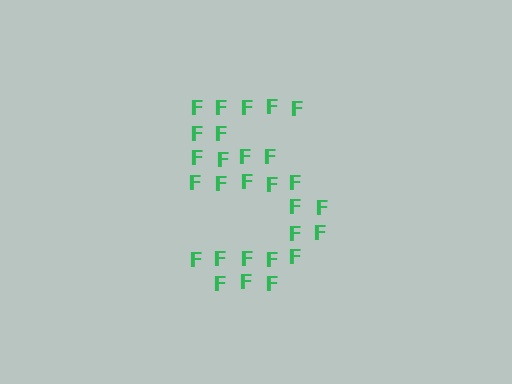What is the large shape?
The large shape is the digit 5.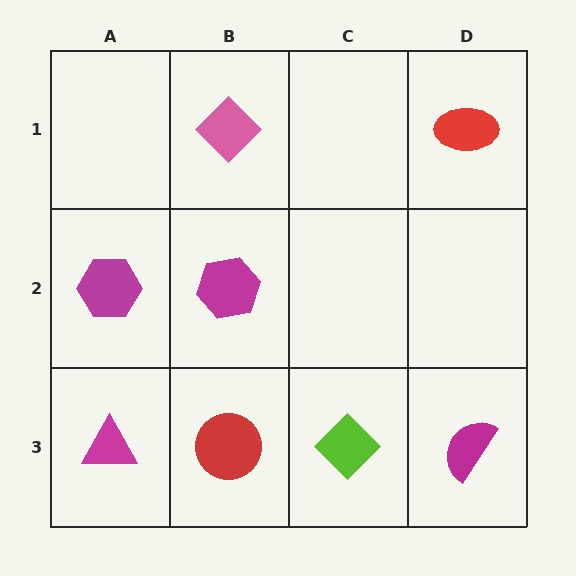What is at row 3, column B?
A red circle.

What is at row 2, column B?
A magenta hexagon.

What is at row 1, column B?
A pink diamond.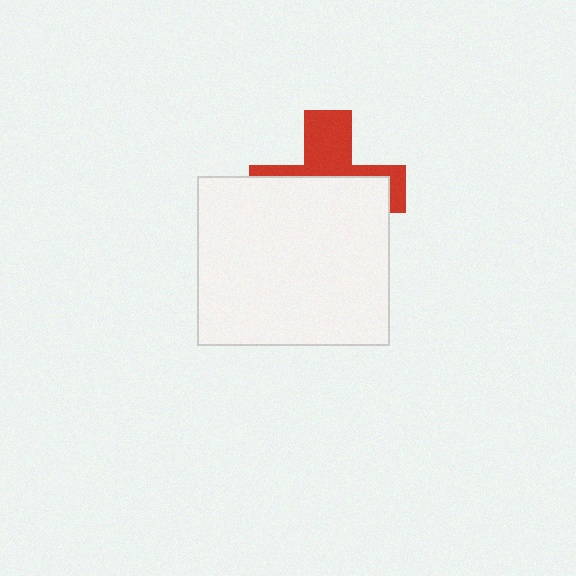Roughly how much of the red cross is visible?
A small part of it is visible (roughly 38%).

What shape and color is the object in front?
The object in front is a white rectangle.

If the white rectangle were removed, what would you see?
You would see the complete red cross.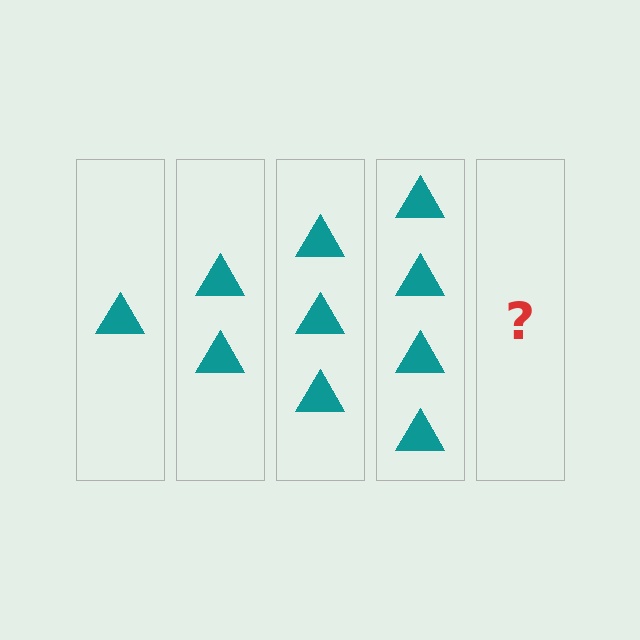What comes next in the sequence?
The next element should be 5 triangles.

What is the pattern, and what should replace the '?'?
The pattern is that each step adds one more triangle. The '?' should be 5 triangles.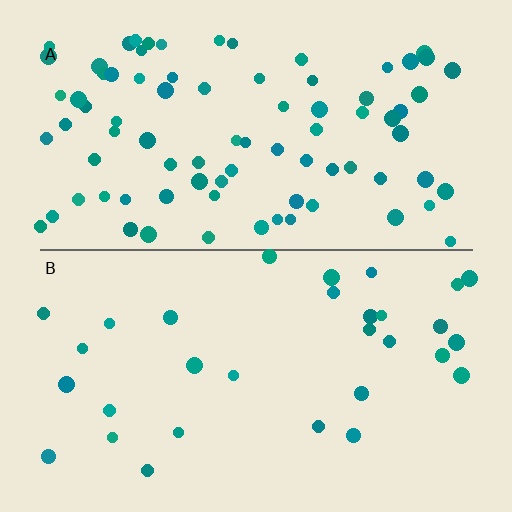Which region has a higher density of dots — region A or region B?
A (the top).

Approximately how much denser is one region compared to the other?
Approximately 2.7× — region A over region B.